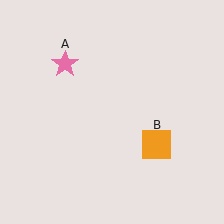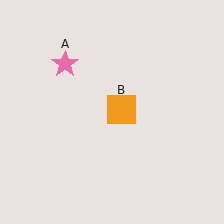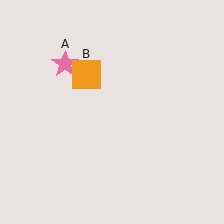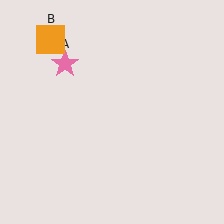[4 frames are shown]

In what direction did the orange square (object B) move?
The orange square (object B) moved up and to the left.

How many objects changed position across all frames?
1 object changed position: orange square (object B).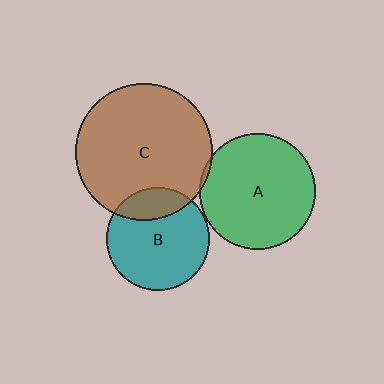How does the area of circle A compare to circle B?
Approximately 1.3 times.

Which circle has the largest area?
Circle C (brown).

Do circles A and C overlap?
Yes.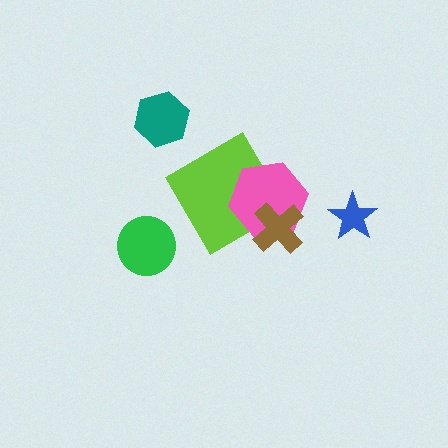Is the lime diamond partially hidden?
Yes, it is partially covered by another shape.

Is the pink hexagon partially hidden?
Yes, it is partially covered by another shape.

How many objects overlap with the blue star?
0 objects overlap with the blue star.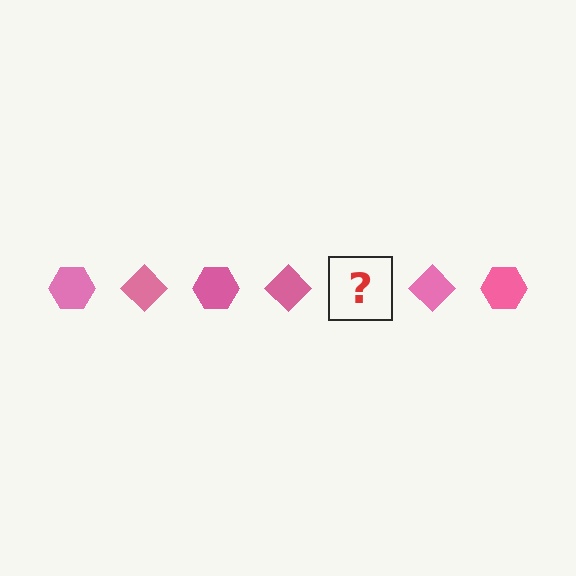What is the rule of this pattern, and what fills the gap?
The rule is that the pattern cycles through hexagon, diamond shapes in pink. The gap should be filled with a pink hexagon.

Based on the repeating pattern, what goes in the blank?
The blank should be a pink hexagon.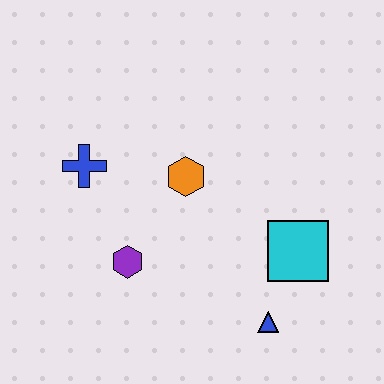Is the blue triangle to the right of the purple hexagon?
Yes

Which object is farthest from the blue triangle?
The blue cross is farthest from the blue triangle.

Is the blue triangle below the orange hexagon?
Yes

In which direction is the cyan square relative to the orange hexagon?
The cyan square is to the right of the orange hexagon.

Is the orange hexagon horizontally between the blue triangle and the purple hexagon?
Yes